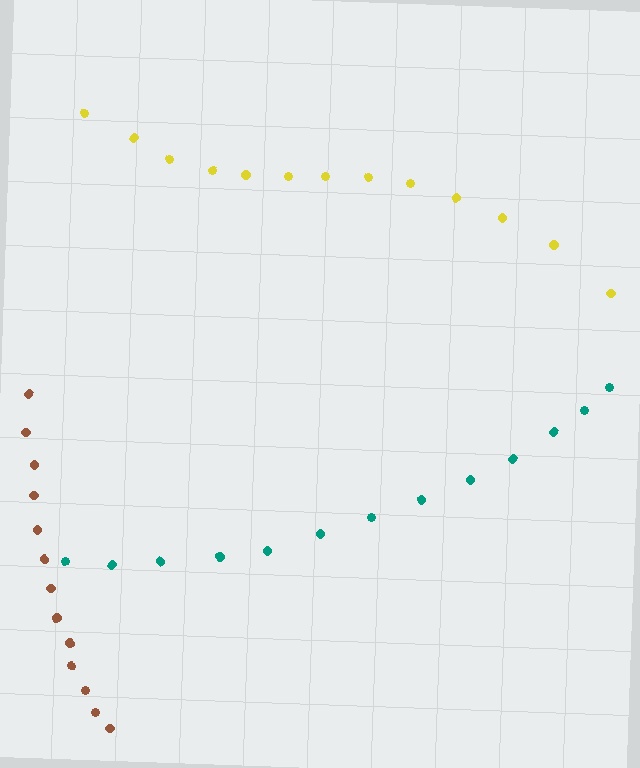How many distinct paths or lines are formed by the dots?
There are 3 distinct paths.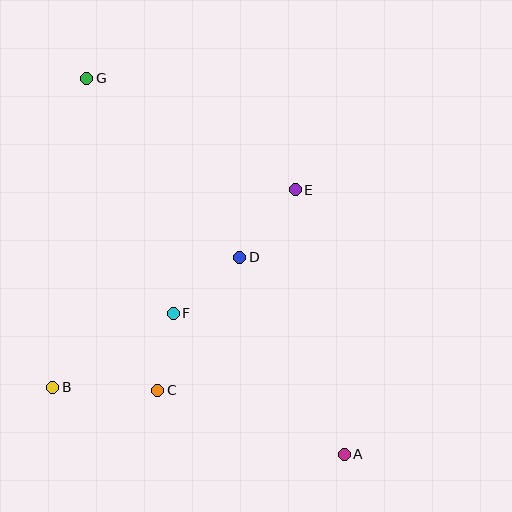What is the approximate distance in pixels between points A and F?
The distance between A and F is approximately 222 pixels.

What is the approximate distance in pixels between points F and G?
The distance between F and G is approximately 251 pixels.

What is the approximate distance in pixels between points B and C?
The distance between B and C is approximately 105 pixels.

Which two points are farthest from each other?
Points A and G are farthest from each other.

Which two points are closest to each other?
Points C and F are closest to each other.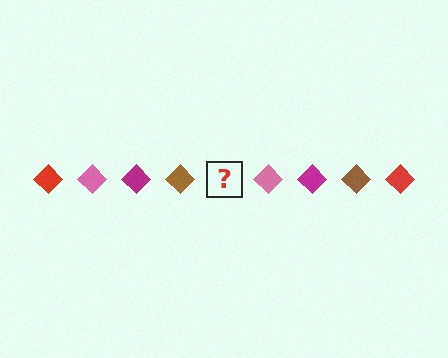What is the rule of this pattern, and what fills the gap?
The rule is that the pattern cycles through red, pink, magenta, brown diamonds. The gap should be filled with a red diamond.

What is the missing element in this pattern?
The missing element is a red diamond.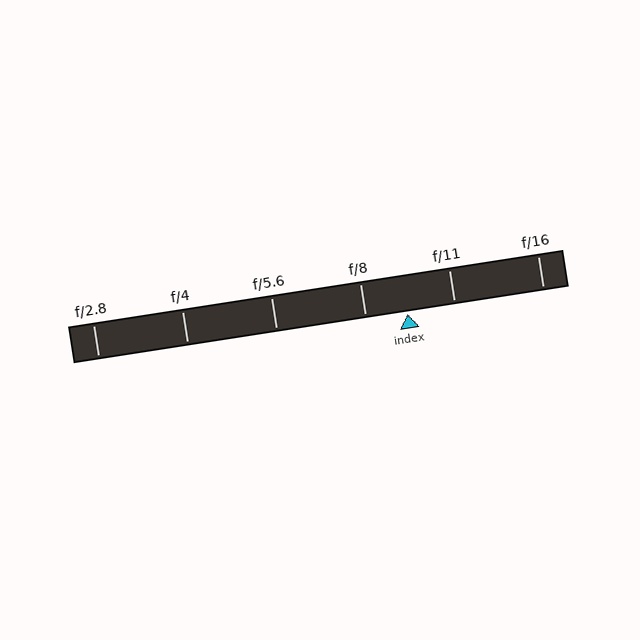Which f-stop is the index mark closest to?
The index mark is closest to f/8.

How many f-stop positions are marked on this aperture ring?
There are 6 f-stop positions marked.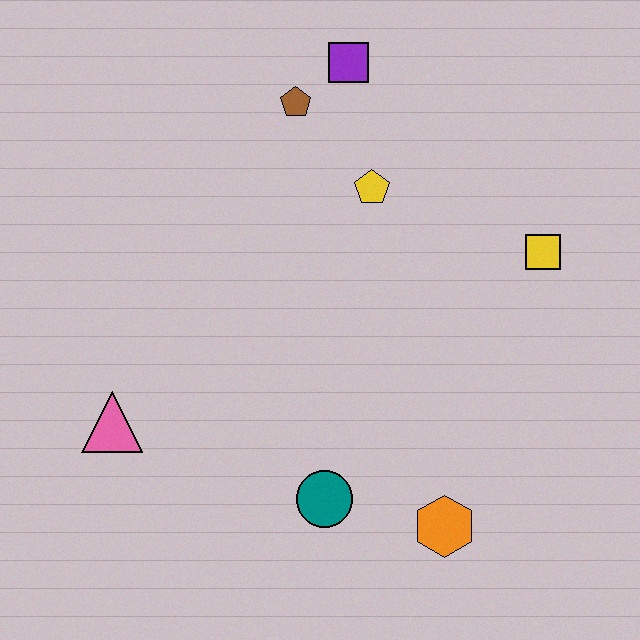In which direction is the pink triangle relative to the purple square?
The pink triangle is below the purple square.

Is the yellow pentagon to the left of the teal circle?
No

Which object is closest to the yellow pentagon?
The brown pentagon is closest to the yellow pentagon.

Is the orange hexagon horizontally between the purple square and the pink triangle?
No